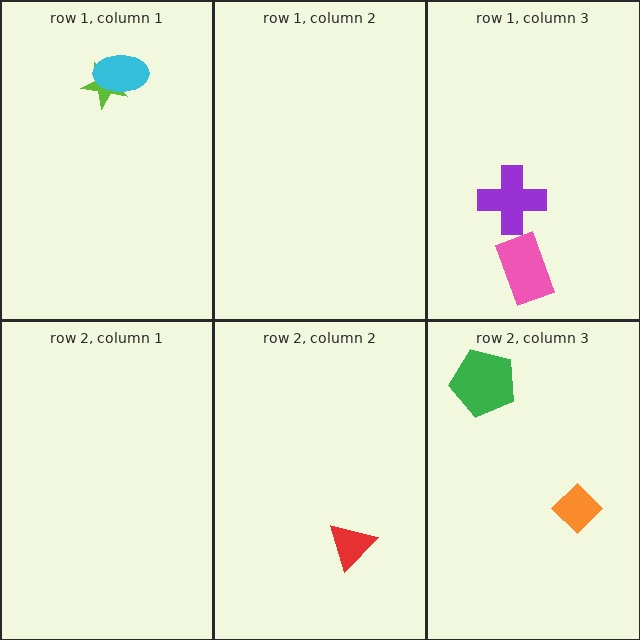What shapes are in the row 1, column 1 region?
The lime star, the cyan ellipse.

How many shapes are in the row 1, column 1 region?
2.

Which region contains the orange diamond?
The row 2, column 3 region.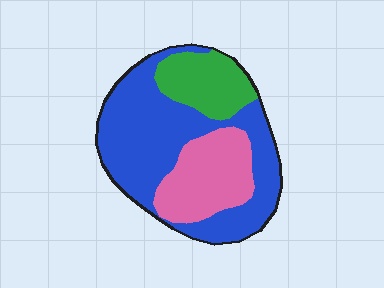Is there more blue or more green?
Blue.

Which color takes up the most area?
Blue, at roughly 55%.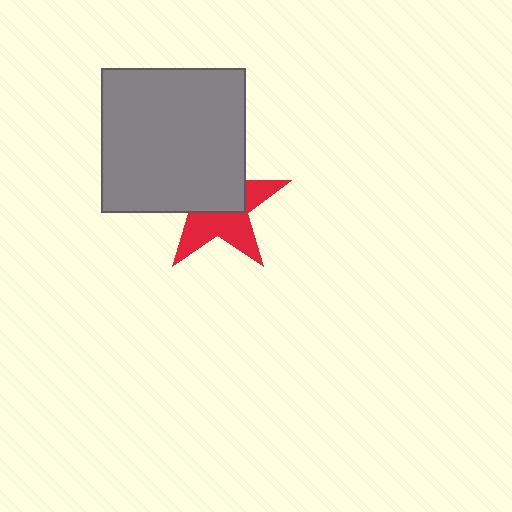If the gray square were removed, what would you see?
You would see the complete red star.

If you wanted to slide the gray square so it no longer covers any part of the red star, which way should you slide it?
Slide it toward the upper-left — that is the most direct way to separate the two shapes.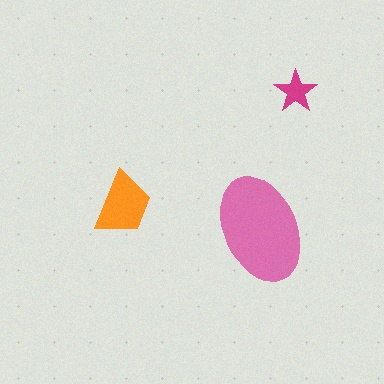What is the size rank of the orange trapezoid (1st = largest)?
2nd.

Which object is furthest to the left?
The orange trapezoid is leftmost.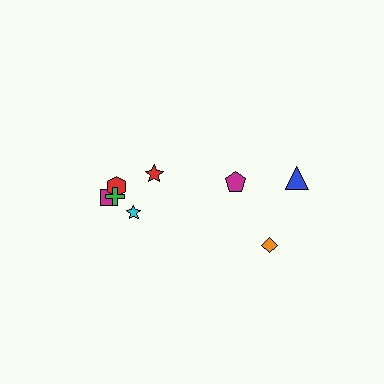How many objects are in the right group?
There are 3 objects.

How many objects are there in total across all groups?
There are 8 objects.